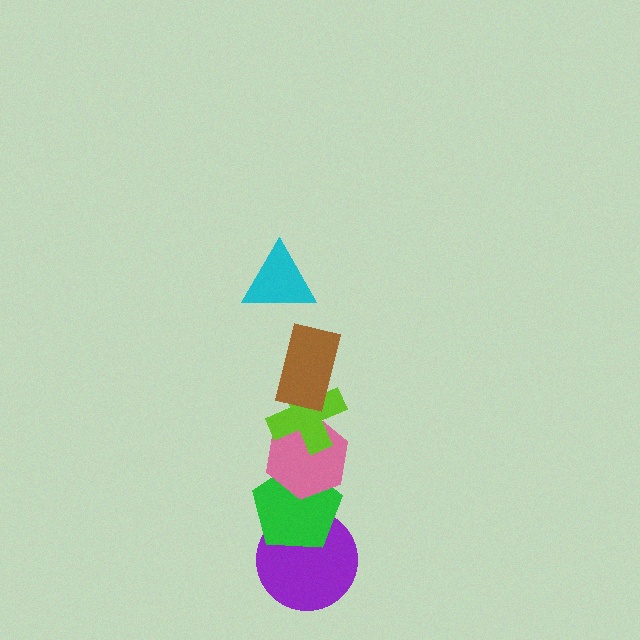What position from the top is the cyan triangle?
The cyan triangle is 1st from the top.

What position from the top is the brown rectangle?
The brown rectangle is 2nd from the top.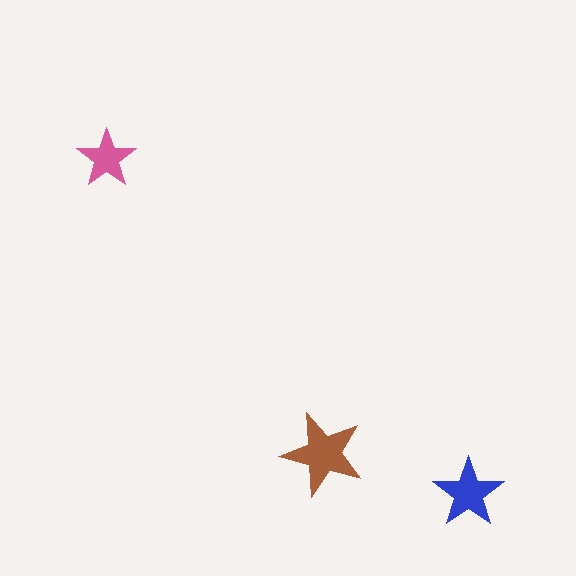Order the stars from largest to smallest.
the brown one, the blue one, the pink one.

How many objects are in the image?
There are 3 objects in the image.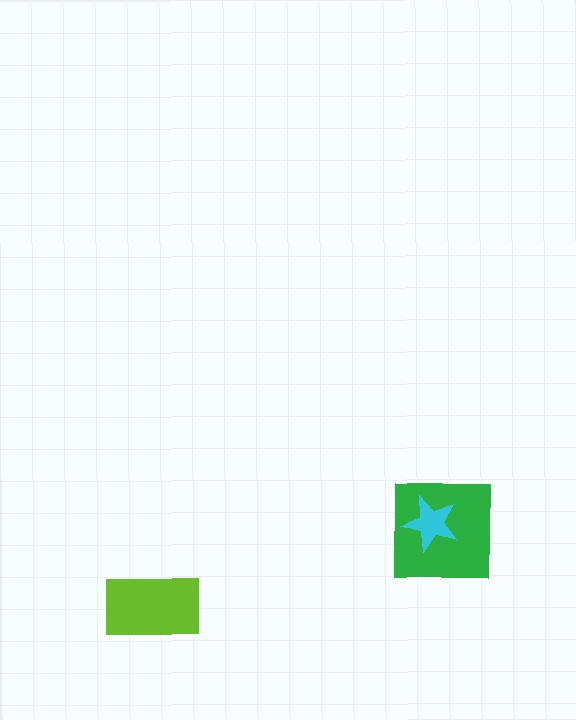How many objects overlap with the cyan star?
1 object overlaps with the cyan star.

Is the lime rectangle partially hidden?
No, no other shape covers it.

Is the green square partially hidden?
Yes, it is partially covered by another shape.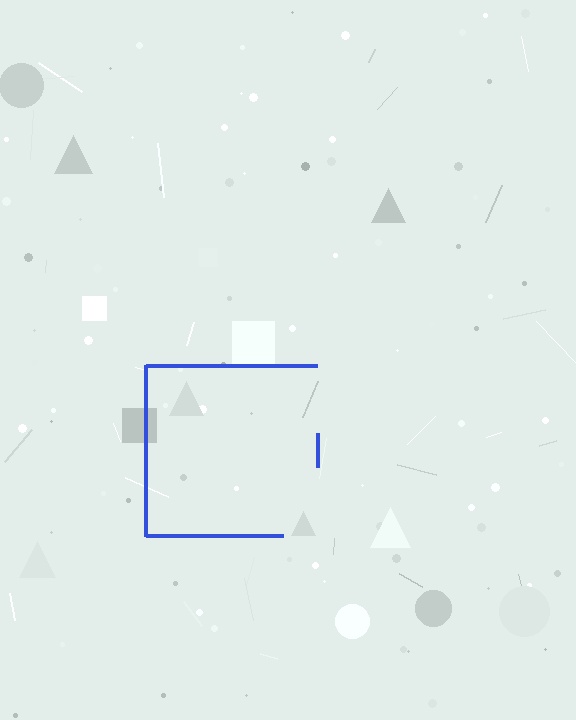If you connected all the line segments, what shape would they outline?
They would outline a square.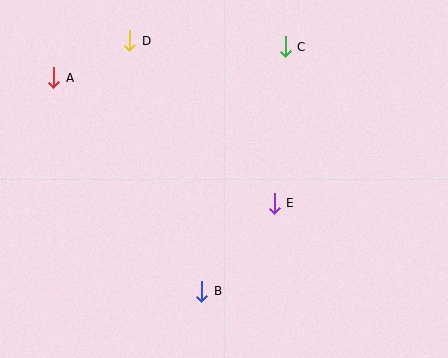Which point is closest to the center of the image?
Point E at (274, 203) is closest to the center.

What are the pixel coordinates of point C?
Point C is at (285, 47).